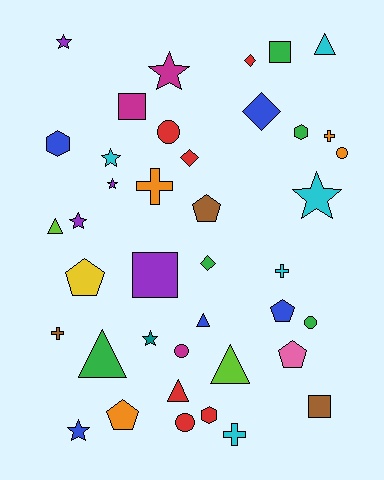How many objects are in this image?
There are 40 objects.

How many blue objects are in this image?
There are 5 blue objects.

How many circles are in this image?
There are 5 circles.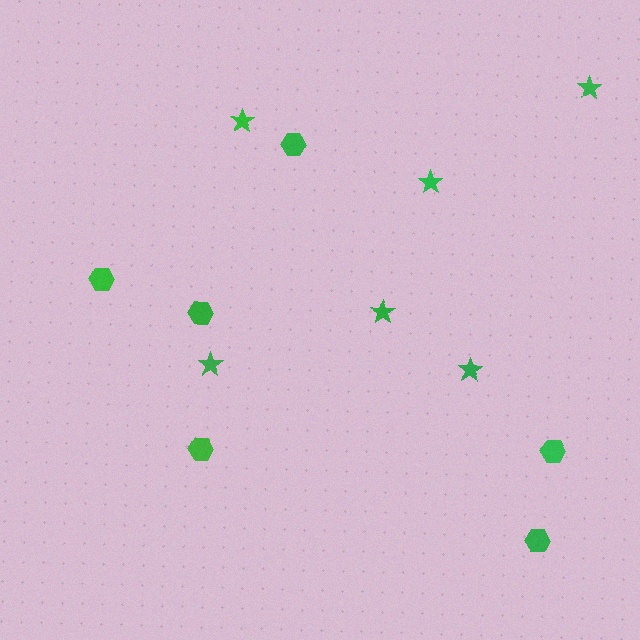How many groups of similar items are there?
There are 2 groups: one group of hexagons (6) and one group of stars (6).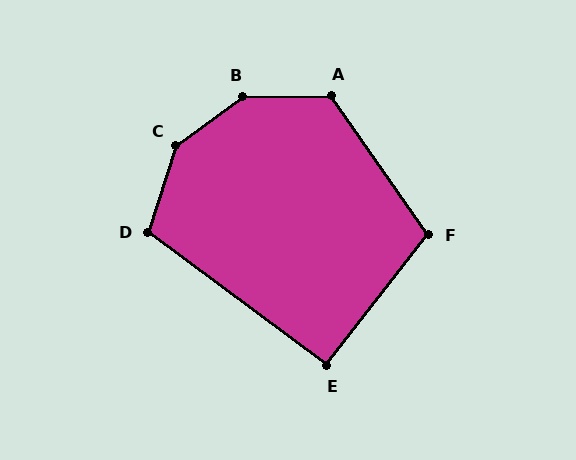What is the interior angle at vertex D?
Approximately 109 degrees (obtuse).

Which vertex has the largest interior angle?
B, at approximately 144 degrees.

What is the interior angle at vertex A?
Approximately 125 degrees (obtuse).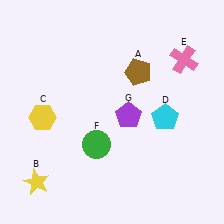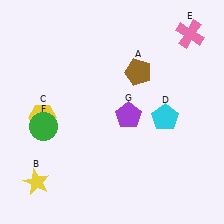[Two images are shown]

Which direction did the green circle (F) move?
The green circle (F) moved left.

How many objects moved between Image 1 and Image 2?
2 objects moved between the two images.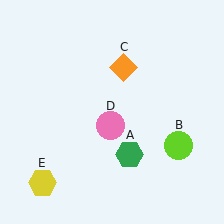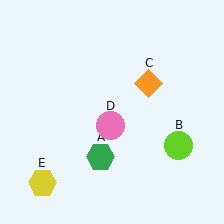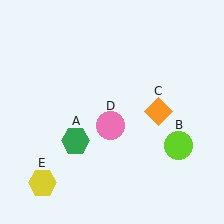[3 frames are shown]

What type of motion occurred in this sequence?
The green hexagon (object A), orange diamond (object C) rotated clockwise around the center of the scene.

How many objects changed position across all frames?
2 objects changed position: green hexagon (object A), orange diamond (object C).